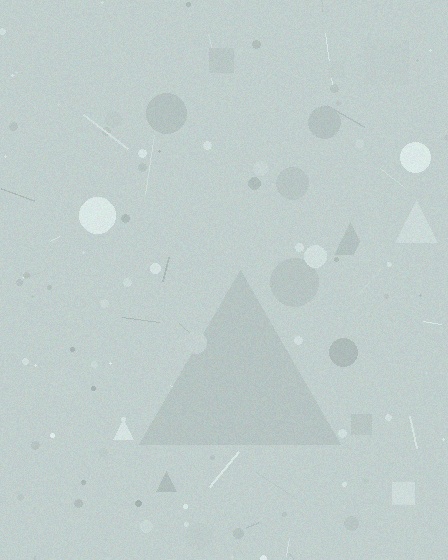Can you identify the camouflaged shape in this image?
The camouflaged shape is a triangle.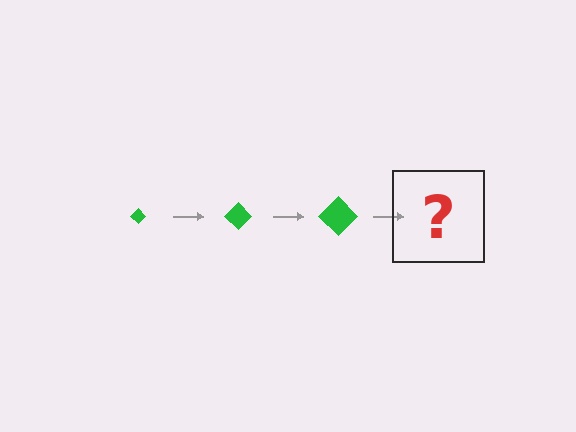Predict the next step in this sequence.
The next step is a green diamond, larger than the previous one.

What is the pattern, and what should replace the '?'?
The pattern is that the diamond gets progressively larger each step. The '?' should be a green diamond, larger than the previous one.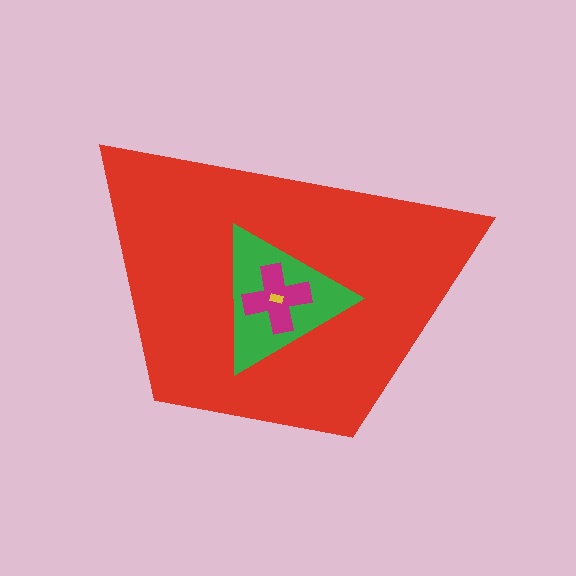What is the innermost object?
The yellow rectangle.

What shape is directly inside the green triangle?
The magenta cross.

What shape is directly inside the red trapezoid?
The green triangle.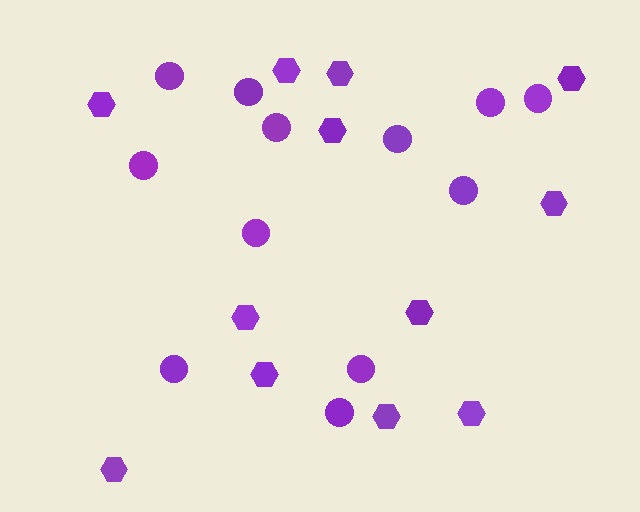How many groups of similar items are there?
There are 2 groups: one group of hexagons (12) and one group of circles (12).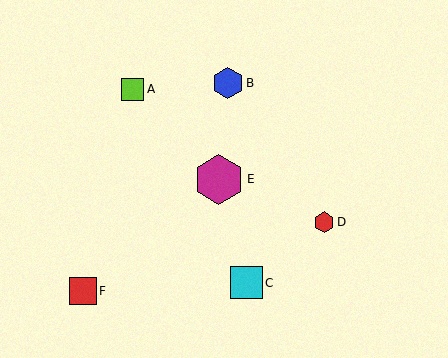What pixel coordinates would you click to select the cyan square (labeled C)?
Click at (246, 283) to select the cyan square C.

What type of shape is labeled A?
Shape A is a lime square.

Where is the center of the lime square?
The center of the lime square is at (133, 89).